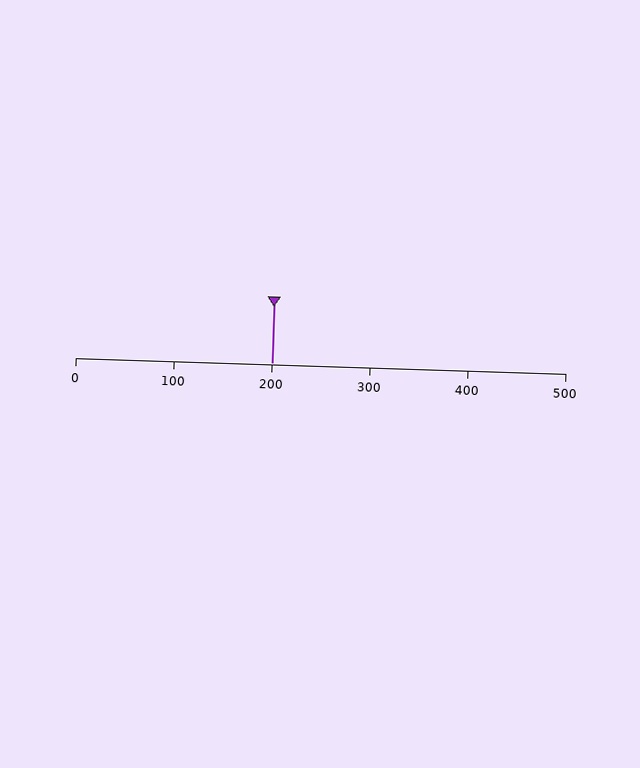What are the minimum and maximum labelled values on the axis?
The axis runs from 0 to 500.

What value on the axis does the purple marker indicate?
The marker indicates approximately 200.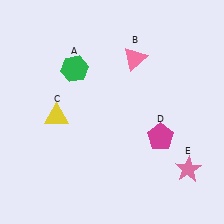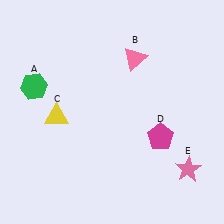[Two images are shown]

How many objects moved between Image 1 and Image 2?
1 object moved between the two images.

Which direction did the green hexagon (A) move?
The green hexagon (A) moved left.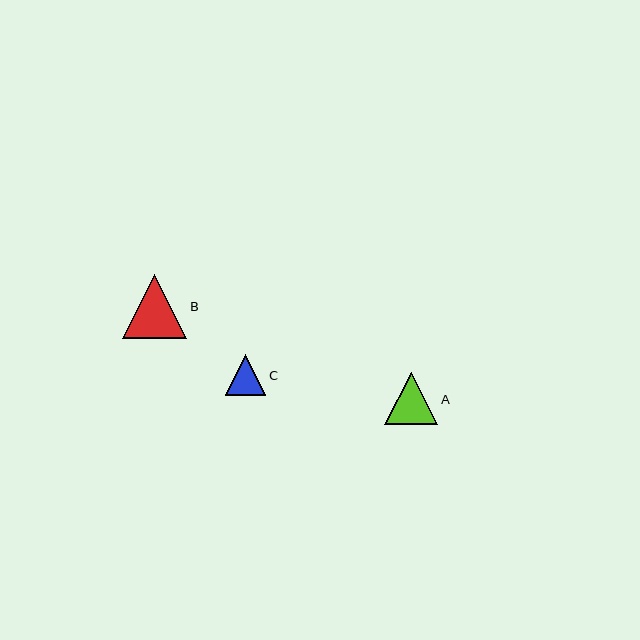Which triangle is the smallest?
Triangle C is the smallest with a size of approximately 41 pixels.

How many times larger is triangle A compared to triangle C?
Triangle A is approximately 1.3 times the size of triangle C.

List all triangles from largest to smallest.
From largest to smallest: B, A, C.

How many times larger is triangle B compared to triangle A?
Triangle B is approximately 1.2 times the size of triangle A.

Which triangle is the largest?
Triangle B is the largest with a size of approximately 64 pixels.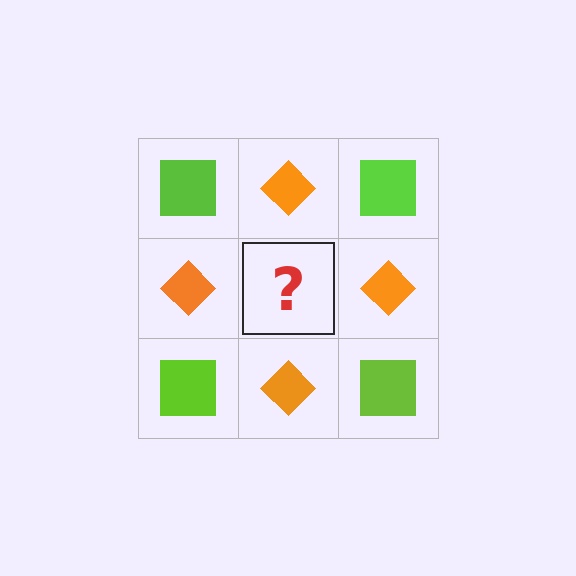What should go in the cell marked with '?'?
The missing cell should contain a lime square.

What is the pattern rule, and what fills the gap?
The rule is that it alternates lime square and orange diamond in a checkerboard pattern. The gap should be filled with a lime square.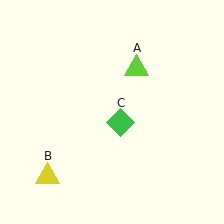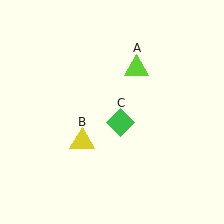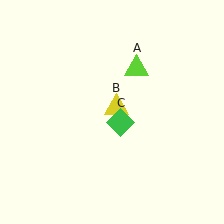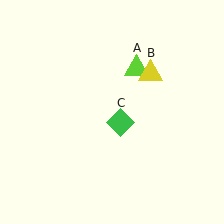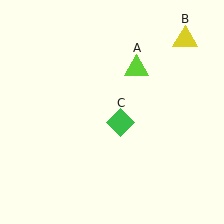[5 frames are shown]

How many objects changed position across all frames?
1 object changed position: yellow triangle (object B).